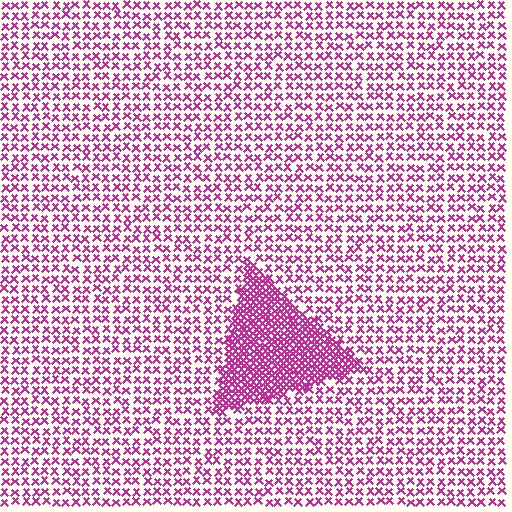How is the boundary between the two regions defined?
The boundary is defined by a change in element density (approximately 2.8x ratio). All elements are the same color, size, and shape.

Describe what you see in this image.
The image contains small magenta elements arranged at two different densities. A triangle-shaped region is visible where the elements are more densely packed than the surrounding area.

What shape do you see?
I see a triangle.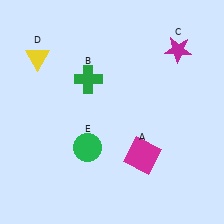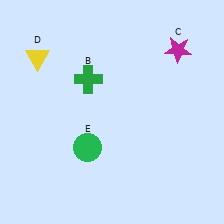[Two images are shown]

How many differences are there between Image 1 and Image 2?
There is 1 difference between the two images.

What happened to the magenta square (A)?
The magenta square (A) was removed in Image 2. It was in the bottom-right area of Image 1.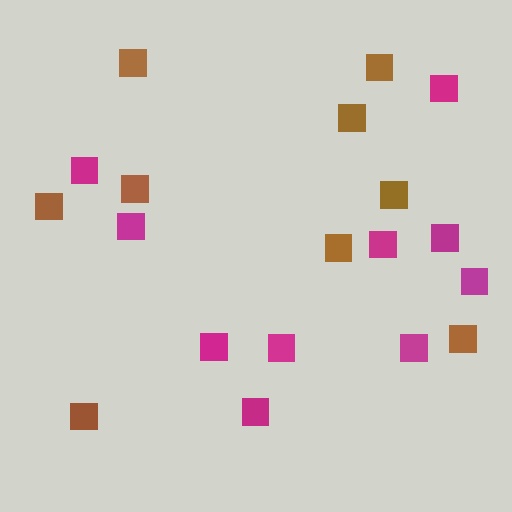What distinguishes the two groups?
There are 2 groups: one group of magenta squares (10) and one group of brown squares (9).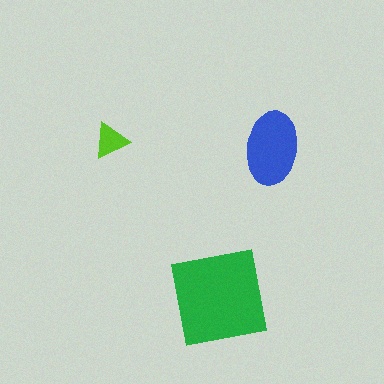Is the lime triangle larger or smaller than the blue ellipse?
Smaller.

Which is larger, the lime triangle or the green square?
The green square.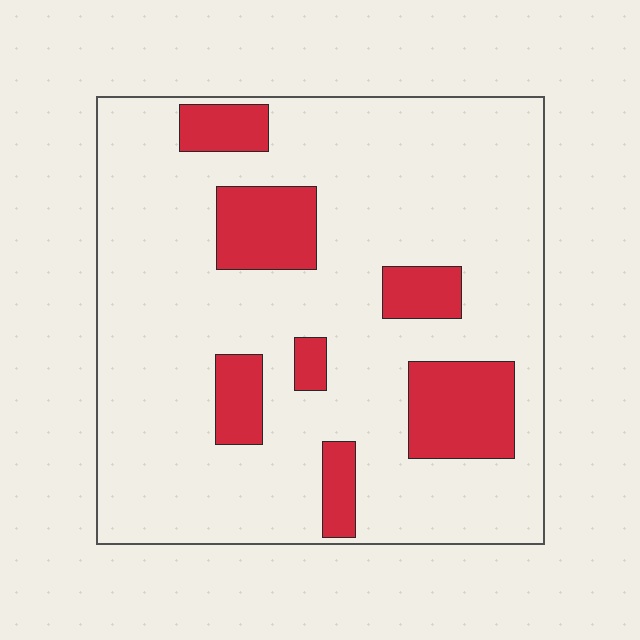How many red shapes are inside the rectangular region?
7.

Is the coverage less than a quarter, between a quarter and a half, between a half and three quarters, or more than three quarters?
Less than a quarter.